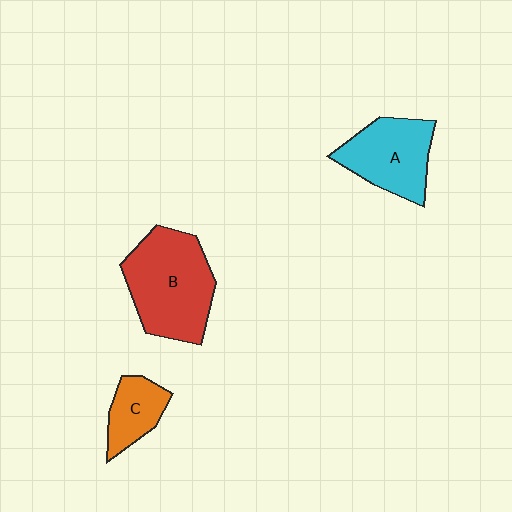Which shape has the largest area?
Shape B (red).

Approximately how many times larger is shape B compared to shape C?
Approximately 2.4 times.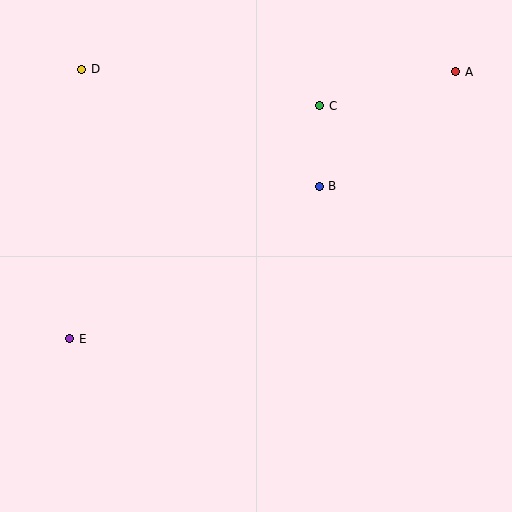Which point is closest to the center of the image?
Point B at (319, 186) is closest to the center.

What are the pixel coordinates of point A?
Point A is at (456, 72).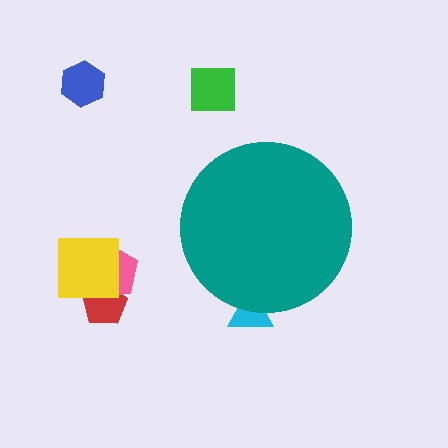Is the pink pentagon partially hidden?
No, the pink pentagon is fully visible.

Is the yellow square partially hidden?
No, the yellow square is fully visible.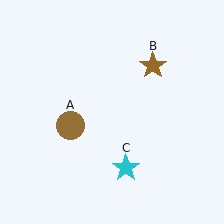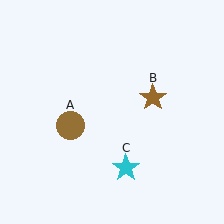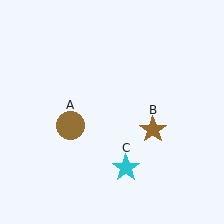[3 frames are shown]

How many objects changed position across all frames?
1 object changed position: brown star (object B).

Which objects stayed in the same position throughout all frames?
Brown circle (object A) and cyan star (object C) remained stationary.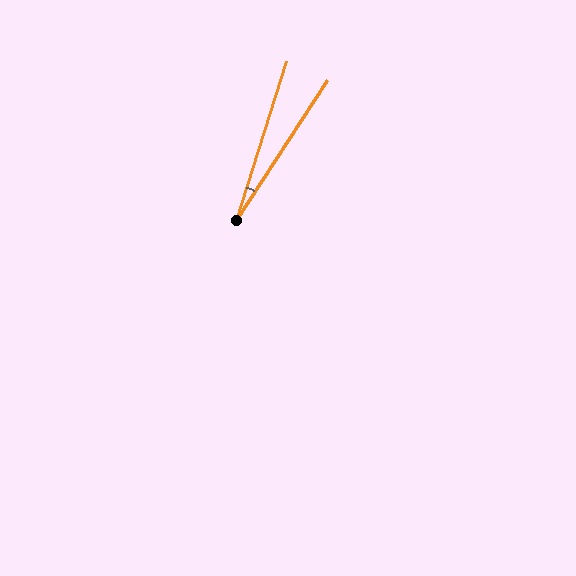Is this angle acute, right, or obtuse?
It is acute.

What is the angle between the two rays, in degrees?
Approximately 15 degrees.